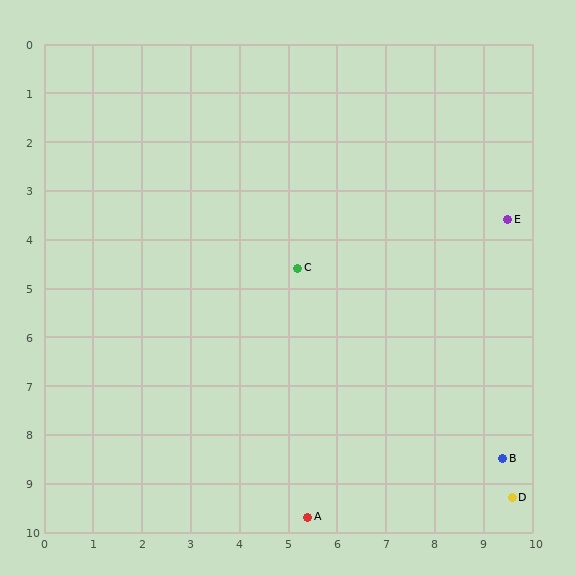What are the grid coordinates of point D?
Point D is at approximately (9.6, 9.3).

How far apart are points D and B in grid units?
Points D and B are about 0.8 grid units apart.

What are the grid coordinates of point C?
Point C is at approximately (5.2, 4.6).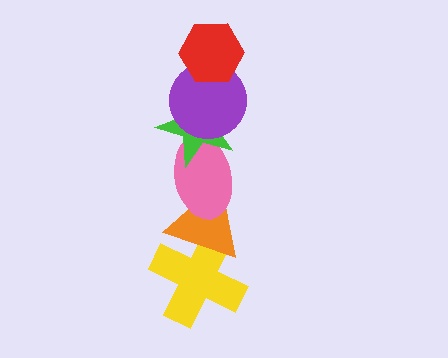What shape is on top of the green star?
The purple circle is on top of the green star.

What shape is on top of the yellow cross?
The orange triangle is on top of the yellow cross.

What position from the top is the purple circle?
The purple circle is 2nd from the top.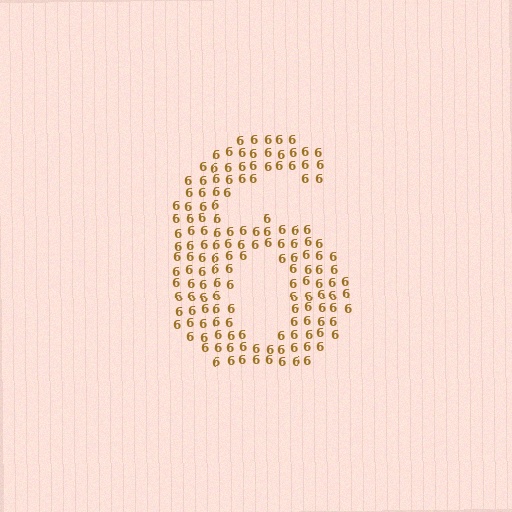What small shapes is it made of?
It is made of small digit 6's.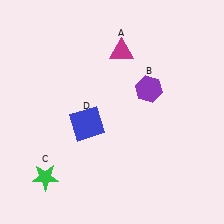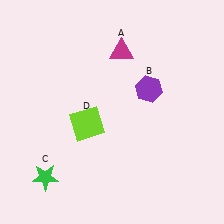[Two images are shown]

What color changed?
The square (D) changed from blue in Image 1 to lime in Image 2.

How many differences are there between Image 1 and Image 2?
There is 1 difference between the two images.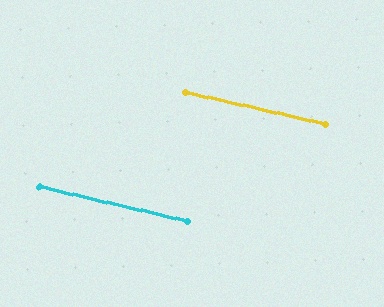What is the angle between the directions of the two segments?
Approximately 0 degrees.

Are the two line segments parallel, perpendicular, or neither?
Parallel — their directions differ by only 0.1°.